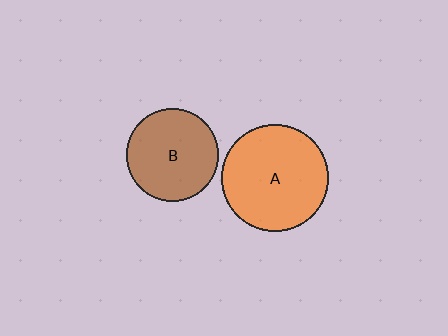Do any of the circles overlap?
No, none of the circles overlap.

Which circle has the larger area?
Circle A (orange).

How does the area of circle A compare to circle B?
Approximately 1.3 times.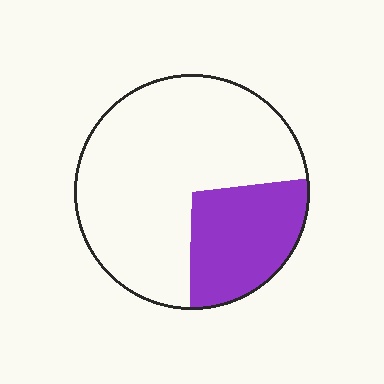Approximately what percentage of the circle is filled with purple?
Approximately 25%.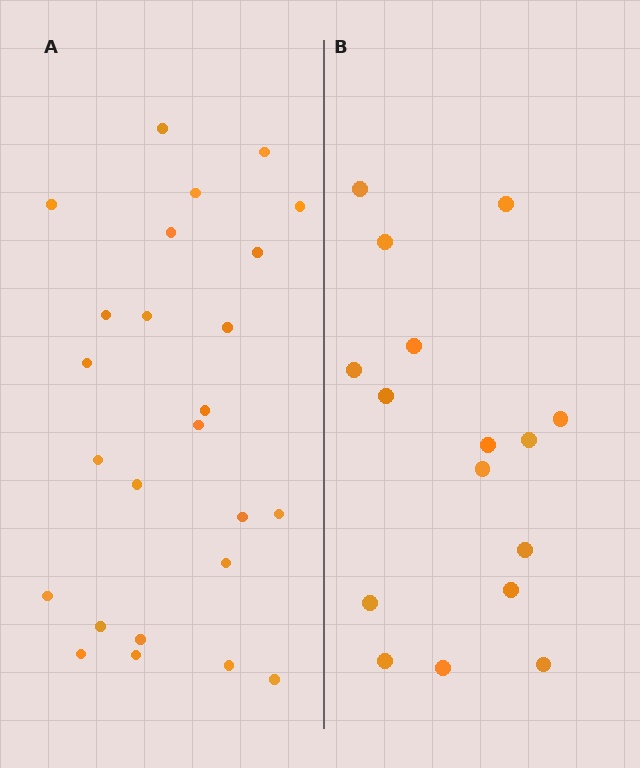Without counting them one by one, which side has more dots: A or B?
Region A (the left region) has more dots.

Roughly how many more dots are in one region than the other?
Region A has roughly 8 or so more dots than region B.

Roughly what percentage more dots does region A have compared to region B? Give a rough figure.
About 55% more.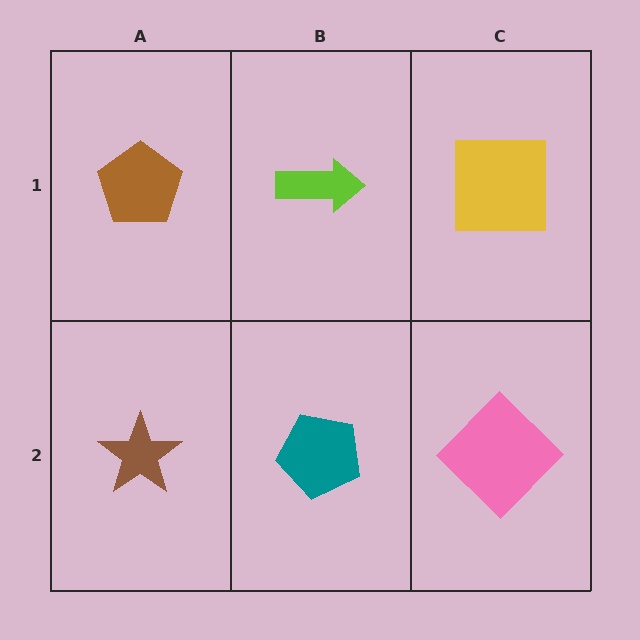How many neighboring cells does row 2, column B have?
3.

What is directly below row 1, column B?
A teal pentagon.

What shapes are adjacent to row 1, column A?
A brown star (row 2, column A), a lime arrow (row 1, column B).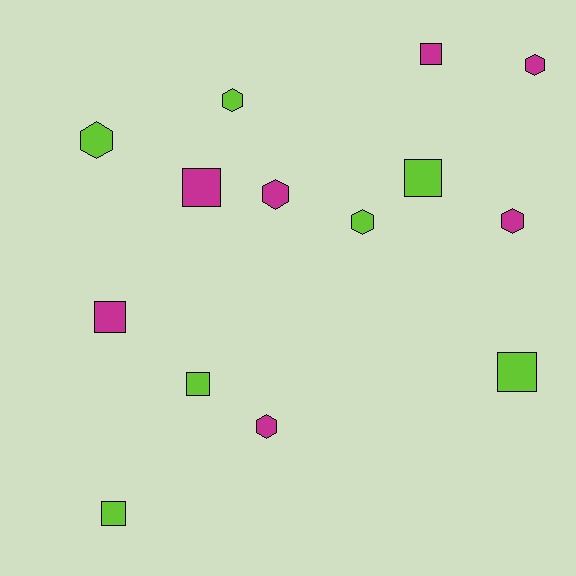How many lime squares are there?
There are 4 lime squares.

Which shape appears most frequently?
Square, with 7 objects.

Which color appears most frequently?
Magenta, with 7 objects.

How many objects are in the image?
There are 14 objects.